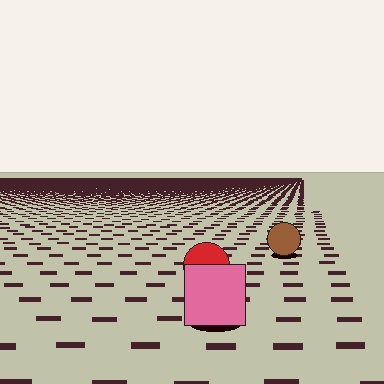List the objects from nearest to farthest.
From nearest to farthest: the pink square, the red circle, the brown circle.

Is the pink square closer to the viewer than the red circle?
Yes. The pink square is closer — you can tell from the texture gradient: the ground texture is coarser near it.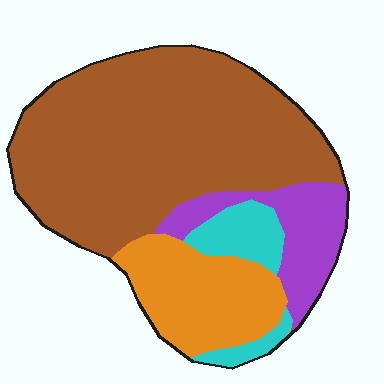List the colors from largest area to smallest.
From largest to smallest: brown, orange, purple, cyan.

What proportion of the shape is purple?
Purple takes up about one eighth (1/8) of the shape.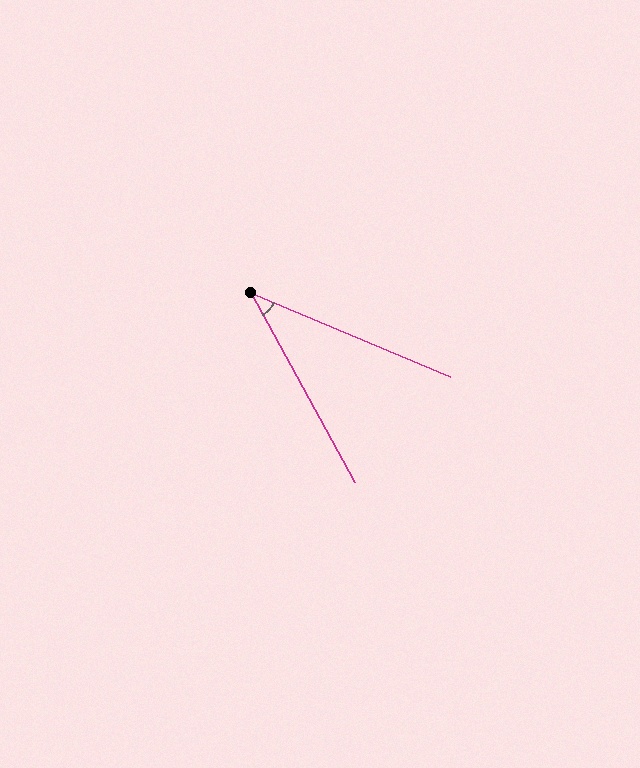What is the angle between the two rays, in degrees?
Approximately 38 degrees.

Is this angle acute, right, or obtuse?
It is acute.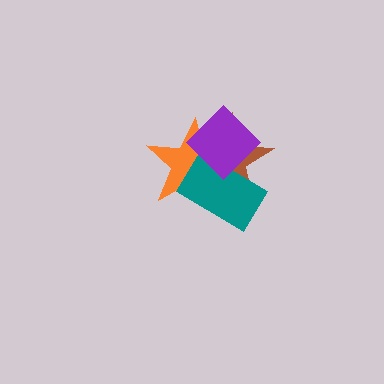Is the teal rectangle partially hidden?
Yes, it is partially covered by another shape.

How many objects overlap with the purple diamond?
3 objects overlap with the purple diamond.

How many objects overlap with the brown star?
3 objects overlap with the brown star.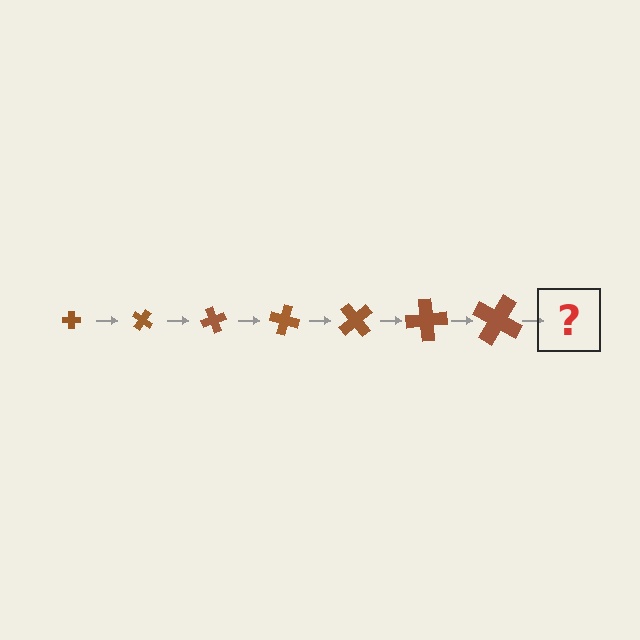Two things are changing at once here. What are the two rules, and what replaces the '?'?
The two rules are that the cross grows larger each step and it rotates 35 degrees each step. The '?' should be a cross, larger than the previous one and rotated 245 degrees from the start.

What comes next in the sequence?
The next element should be a cross, larger than the previous one and rotated 245 degrees from the start.